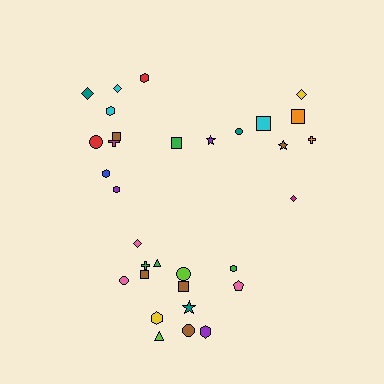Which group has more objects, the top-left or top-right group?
The top-left group.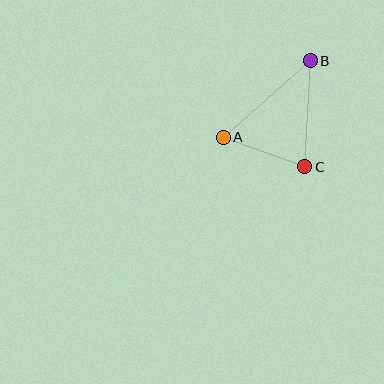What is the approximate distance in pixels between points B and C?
The distance between B and C is approximately 106 pixels.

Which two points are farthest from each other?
Points A and B are farthest from each other.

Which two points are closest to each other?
Points A and C are closest to each other.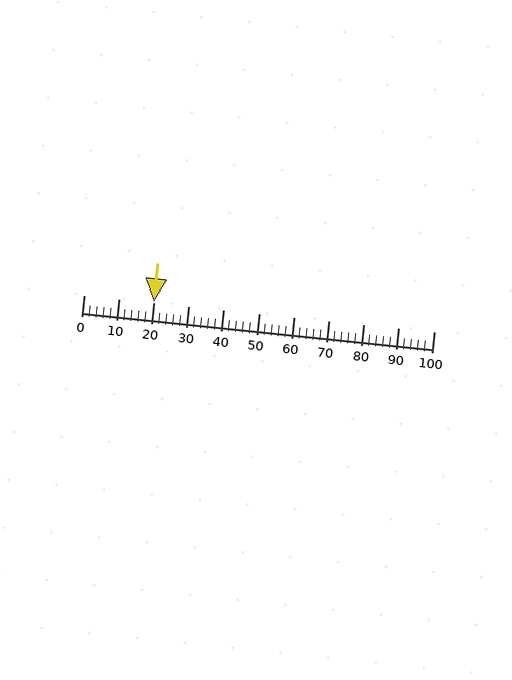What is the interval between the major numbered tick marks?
The major tick marks are spaced 10 units apart.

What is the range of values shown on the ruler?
The ruler shows values from 0 to 100.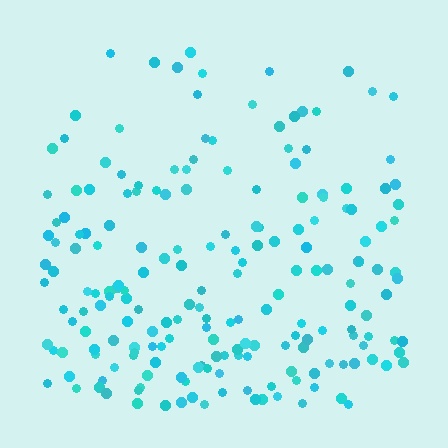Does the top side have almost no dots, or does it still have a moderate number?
Still a moderate number, just noticeably fewer than the bottom.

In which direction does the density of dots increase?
From top to bottom, with the bottom side densest.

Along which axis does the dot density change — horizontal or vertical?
Vertical.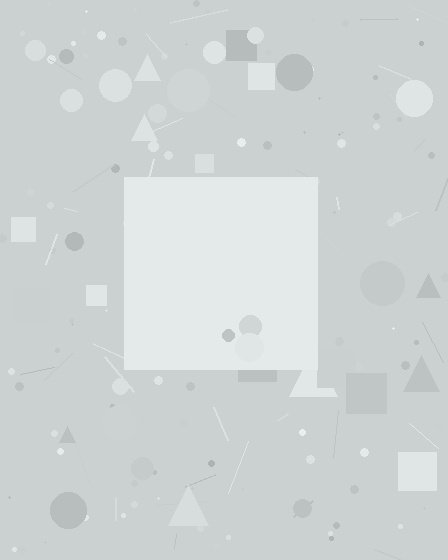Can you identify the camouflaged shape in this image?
The camouflaged shape is a square.